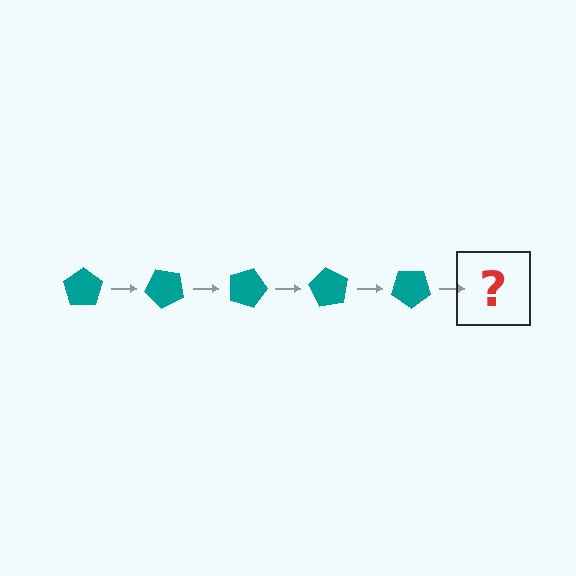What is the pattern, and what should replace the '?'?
The pattern is that the pentagon rotates 45 degrees each step. The '?' should be a teal pentagon rotated 225 degrees.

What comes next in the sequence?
The next element should be a teal pentagon rotated 225 degrees.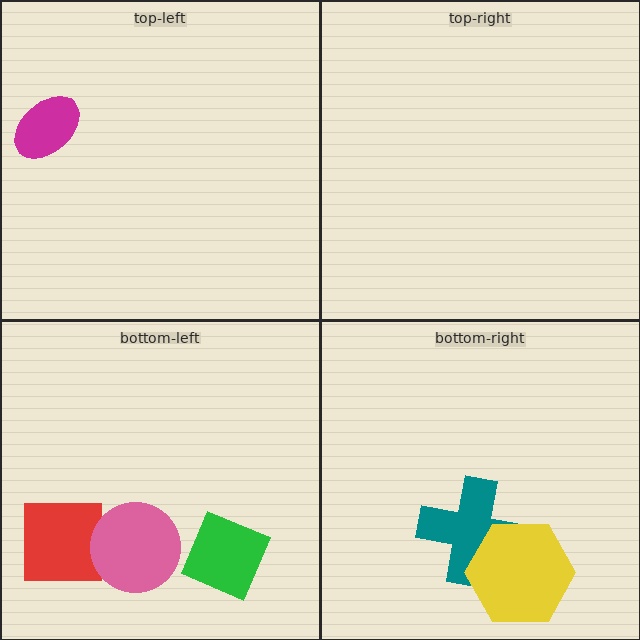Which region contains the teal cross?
The bottom-right region.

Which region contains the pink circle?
The bottom-left region.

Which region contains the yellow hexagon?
The bottom-right region.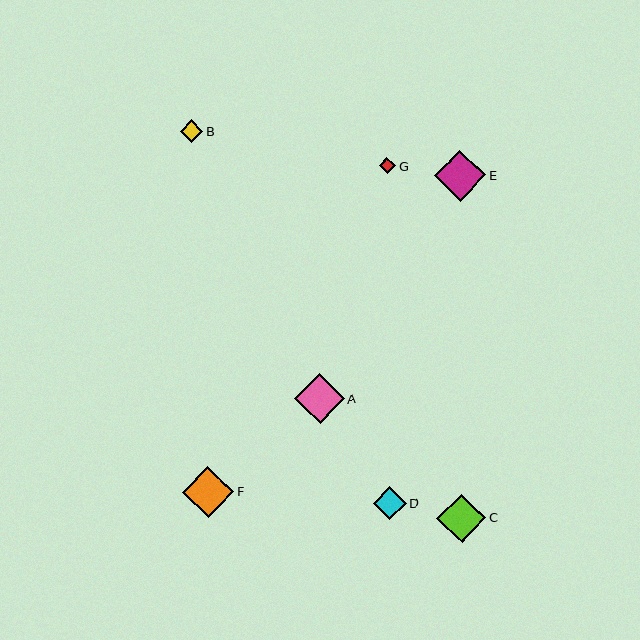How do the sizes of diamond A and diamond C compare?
Diamond A and diamond C are approximately the same size.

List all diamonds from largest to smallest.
From largest to smallest: E, F, A, C, D, B, G.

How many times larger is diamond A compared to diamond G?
Diamond A is approximately 3.0 times the size of diamond G.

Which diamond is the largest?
Diamond E is the largest with a size of approximately 52 pixels.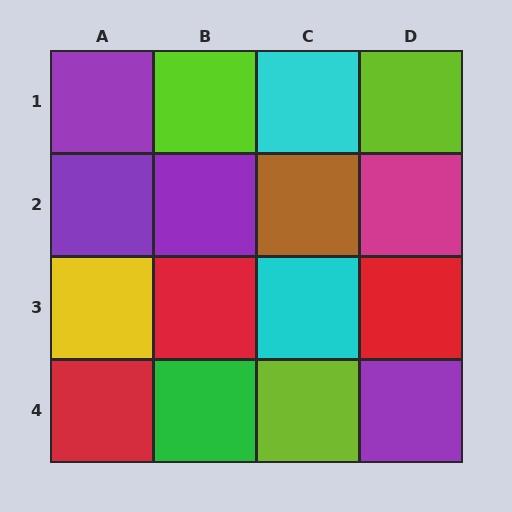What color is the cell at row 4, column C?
Lime.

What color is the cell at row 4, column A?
Red.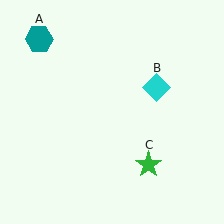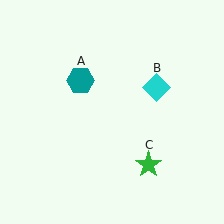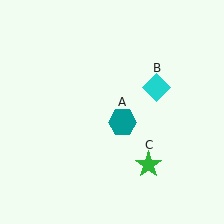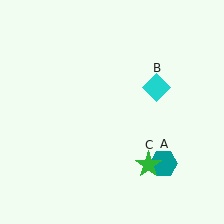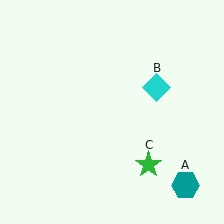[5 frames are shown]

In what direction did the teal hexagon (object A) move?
The teal hexagon (object A) moved down and to the right.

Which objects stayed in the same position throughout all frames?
Cyan diamond (object B) and green star (object C) remained stationary.